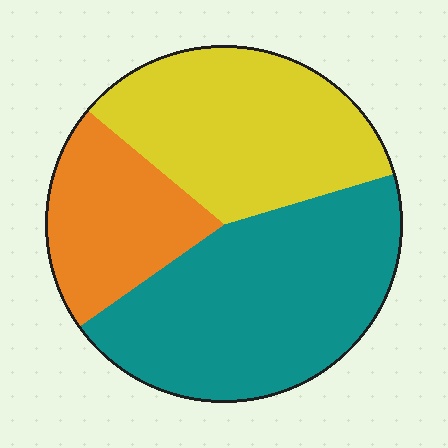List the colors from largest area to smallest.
From largest to smallest: teal, yellow, orange.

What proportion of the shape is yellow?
Yellow covers 34% of the shape.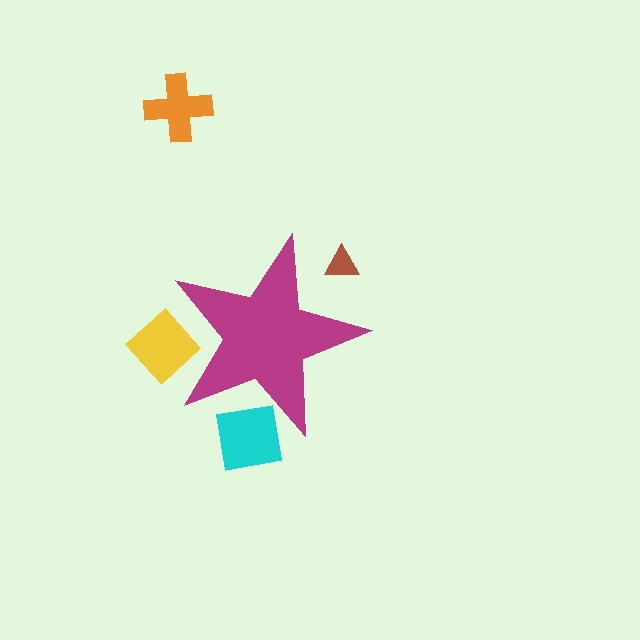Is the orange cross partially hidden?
No, the orange cross is fully visible.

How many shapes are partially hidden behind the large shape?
3 shapes are partially hidden.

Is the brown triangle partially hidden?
Yes, the brown triangle is partially hidden behind the magenta star.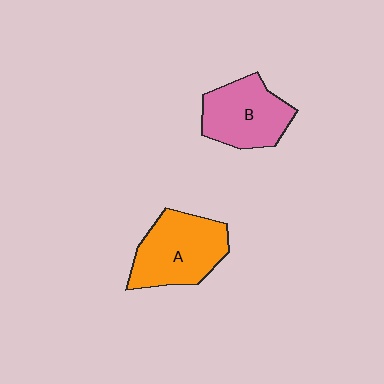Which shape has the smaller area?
Shape B (pink).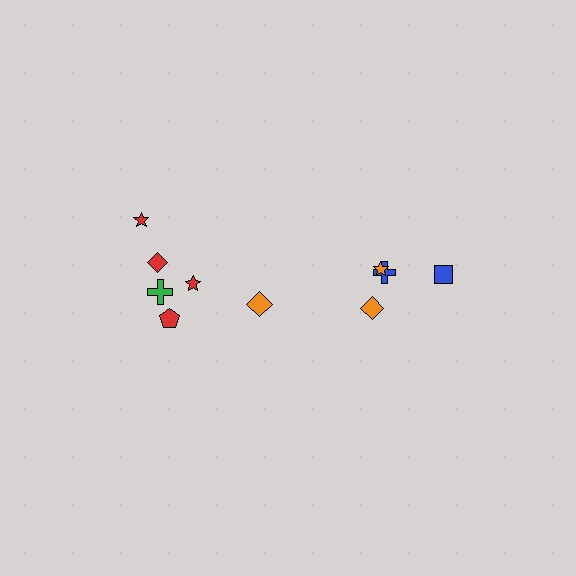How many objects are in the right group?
There are 4 objects.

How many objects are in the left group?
There are 6 objects.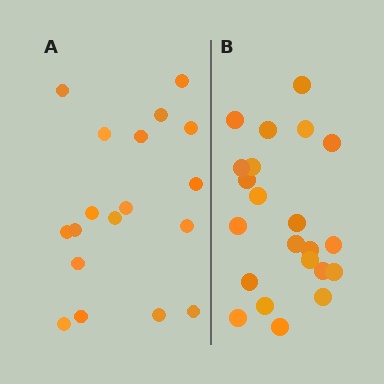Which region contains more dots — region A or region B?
Region B (the right region) has more dots.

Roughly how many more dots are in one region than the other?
Region B has about 4 more dots than region A.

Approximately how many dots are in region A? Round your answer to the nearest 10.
About 20 dots. (The exact count is 18, which rounds to 20.)